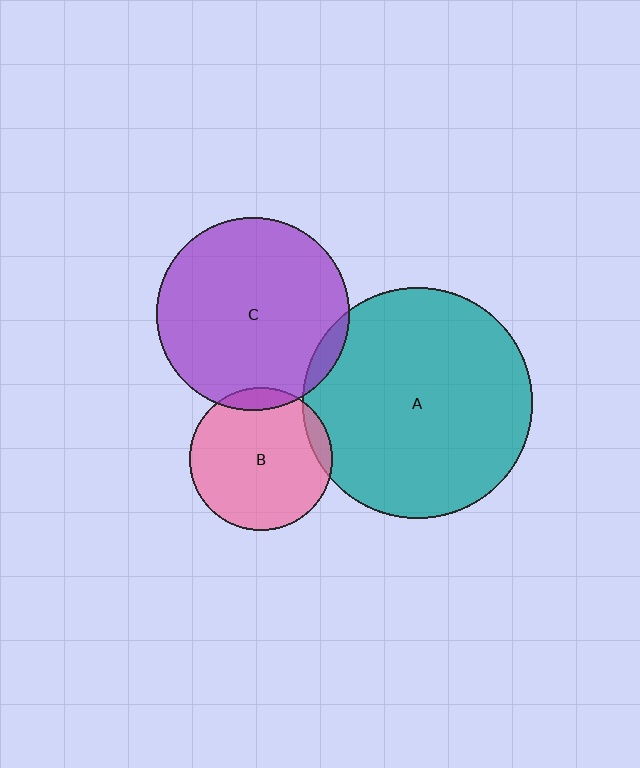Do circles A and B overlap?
Yes.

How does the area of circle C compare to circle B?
Approximately 1.8 times.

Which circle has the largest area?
Circle A (teal).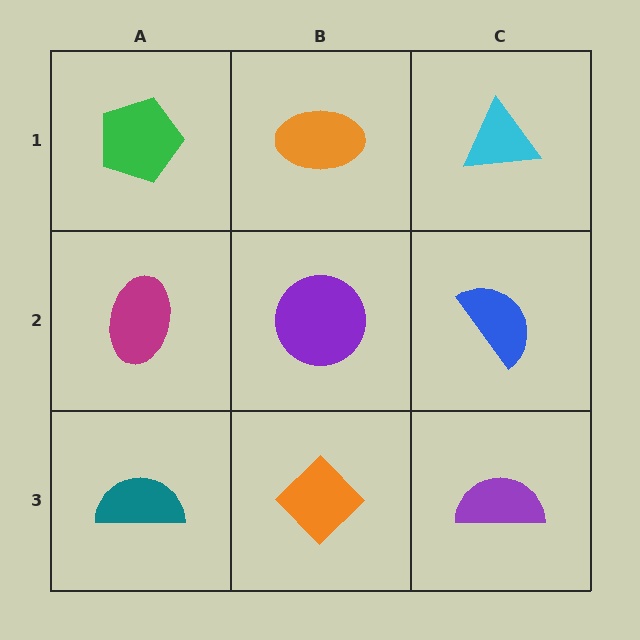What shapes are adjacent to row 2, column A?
A green pentagon (row 1, column A), a teal semicircle (row 3, column A), a purple circle (row 2, column B).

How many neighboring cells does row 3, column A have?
2.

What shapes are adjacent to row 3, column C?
A blue semicircle (row 2, column C), an orange diamond (row 3, column B).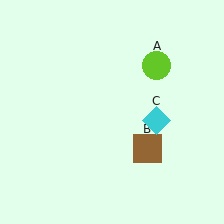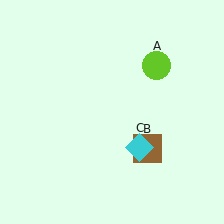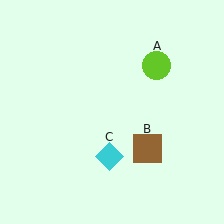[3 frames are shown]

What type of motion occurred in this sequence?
The cyan diamond (object C) rotated clockwise around the center of the scene.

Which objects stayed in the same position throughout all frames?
Lime circle (object A) and brown square (object B) remained stationary.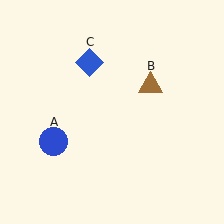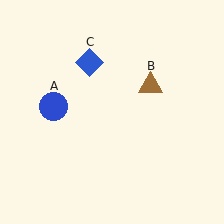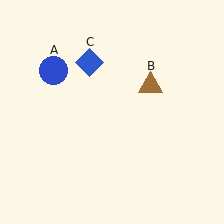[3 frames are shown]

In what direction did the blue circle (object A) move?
The blue circle (object A) moved up.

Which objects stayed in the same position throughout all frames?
Brown triangle (object B) and blue diamond (object C) remained stationary.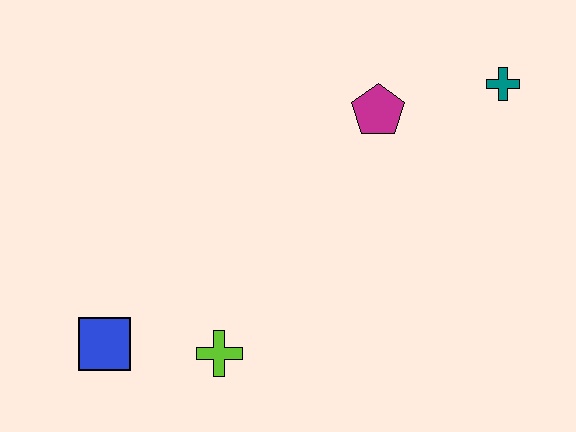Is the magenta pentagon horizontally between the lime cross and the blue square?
No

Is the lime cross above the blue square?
No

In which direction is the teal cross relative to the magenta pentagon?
The teal cross is to the right of the magenta pentagon.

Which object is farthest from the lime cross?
The teal cross is farthest from the lime cross.